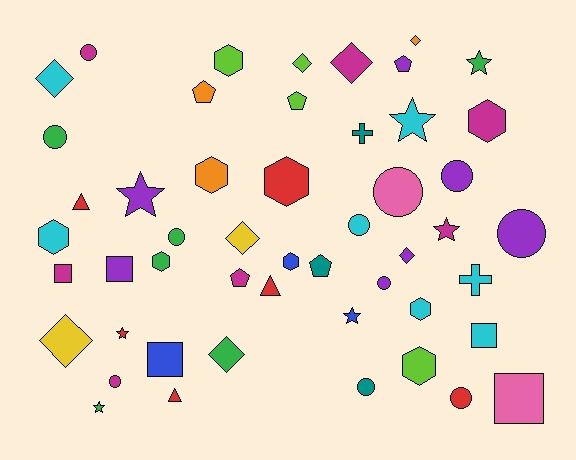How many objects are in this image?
There are 50 objects.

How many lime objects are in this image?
There are 4 lime objects.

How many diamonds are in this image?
There are 8 diamonds.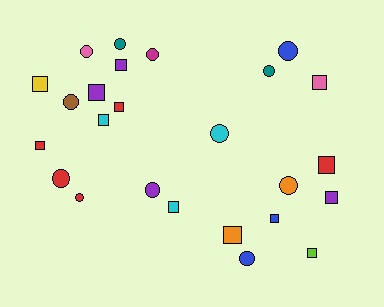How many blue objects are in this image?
There are 3 blue objects.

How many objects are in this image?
There are 25 objects.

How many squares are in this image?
There are 13 squares.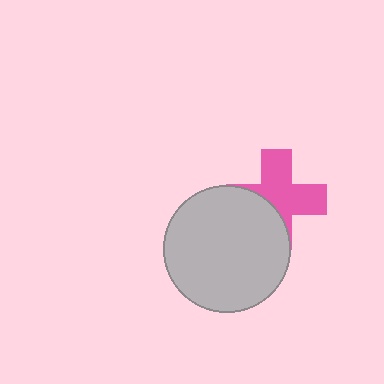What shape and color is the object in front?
The object in front is a light gray circle.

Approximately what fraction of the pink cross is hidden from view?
Roughly 40% of the pink cross is hidden behind the light gray circle.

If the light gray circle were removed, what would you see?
You would see the complete pink cross.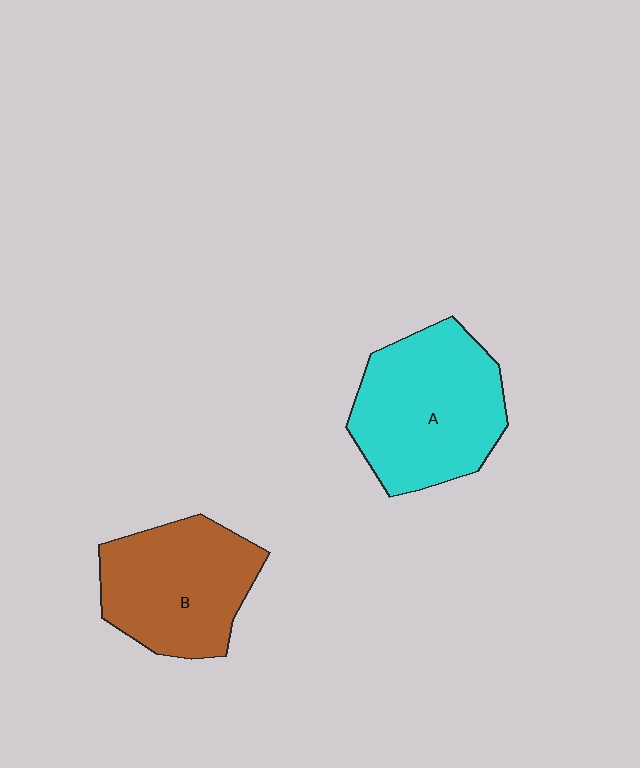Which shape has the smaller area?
Shape B (brown).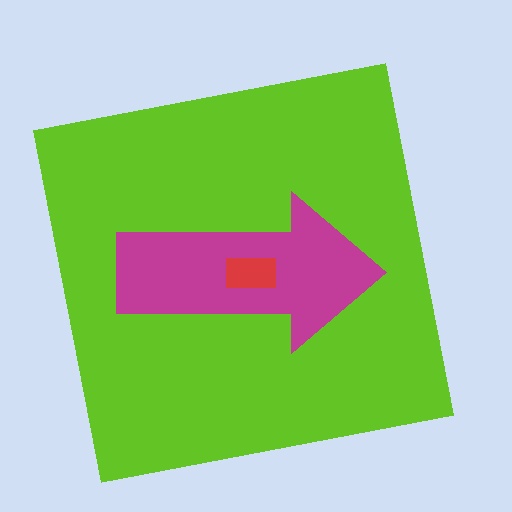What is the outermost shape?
The lime square.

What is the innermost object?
The red rectangle.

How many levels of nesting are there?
3.